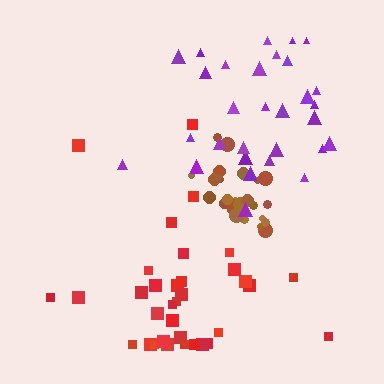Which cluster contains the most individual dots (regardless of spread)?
Red (35).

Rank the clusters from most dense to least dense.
brown, purple, red.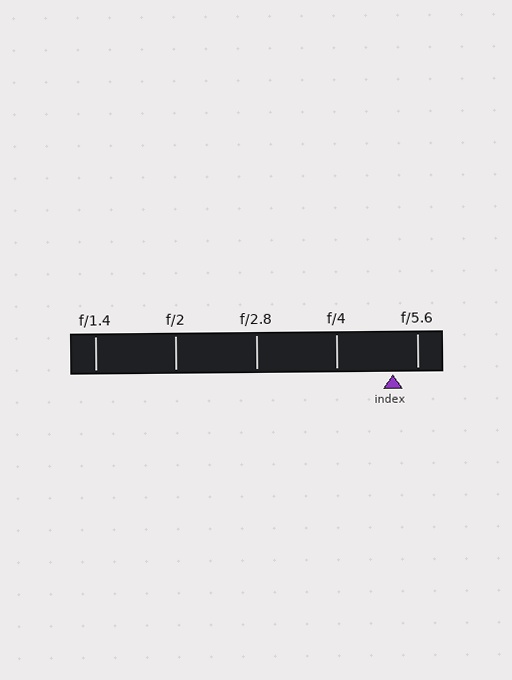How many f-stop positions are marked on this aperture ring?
There are 5 f-stop positions marked.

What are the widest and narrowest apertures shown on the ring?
The widest aperture shown is f/1.4 and the narrowest is f/5.6.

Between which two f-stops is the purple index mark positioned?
The index mark is between f/4 and f/5.6.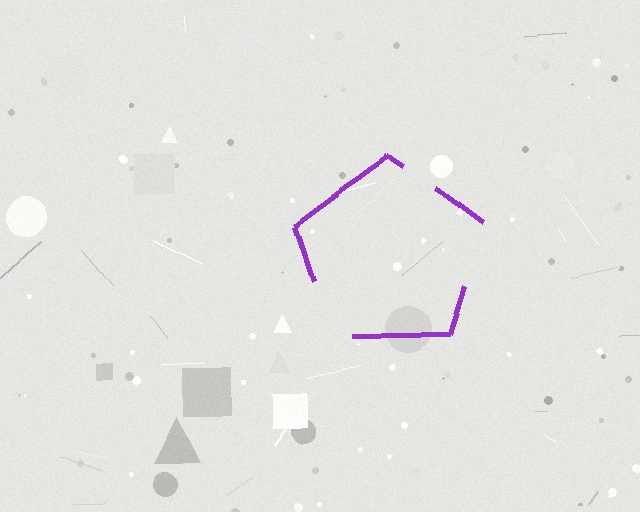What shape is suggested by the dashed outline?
The dashed outline suggests a pentagon.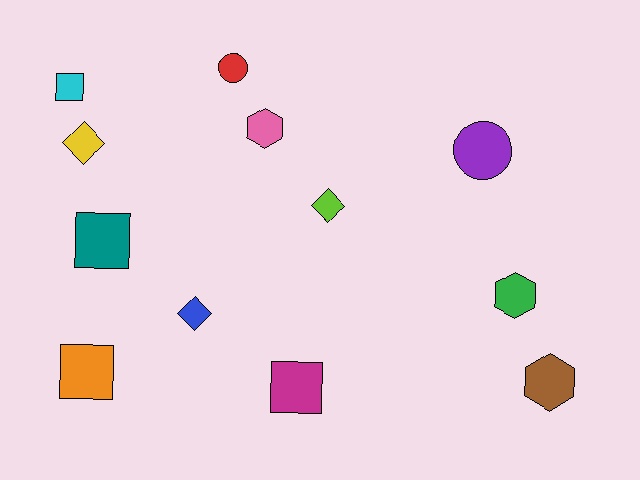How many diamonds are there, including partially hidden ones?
There are 3 diamonds.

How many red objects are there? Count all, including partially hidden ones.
There is 1 red object.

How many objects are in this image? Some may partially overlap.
There are 12 objects.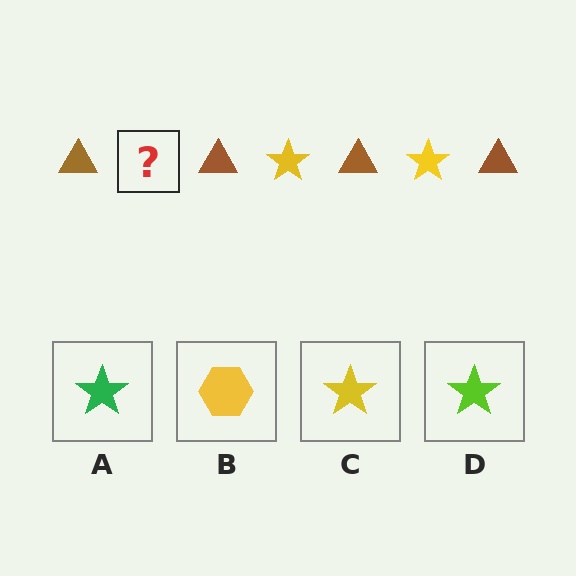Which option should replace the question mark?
Option C.